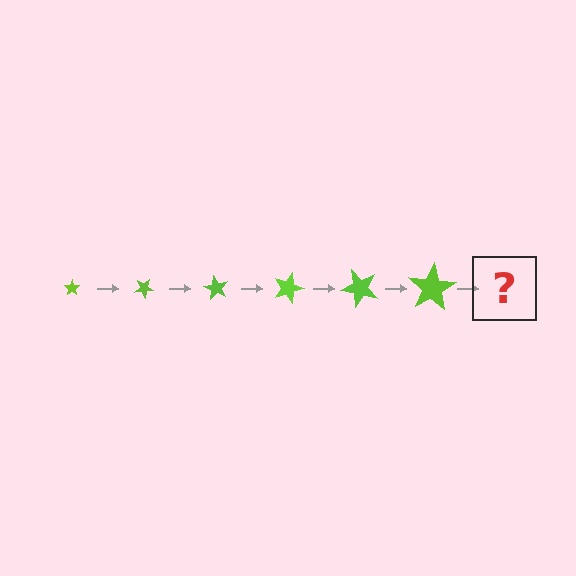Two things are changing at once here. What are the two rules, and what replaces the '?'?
The two rules are that the star grows larger each step and it rotates 30 degrees each step. The '?' should be a star, larger than the previous one and rotated 180 degrees from the start.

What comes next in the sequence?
The next element should be a star, larger than the previous one and rotated 180 degrees from the start.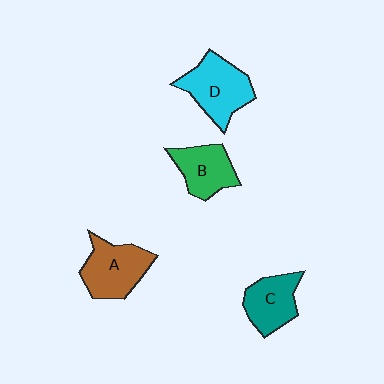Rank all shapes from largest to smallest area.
From largest to smallest: D (cyan), A (brown), B (green), C (teal).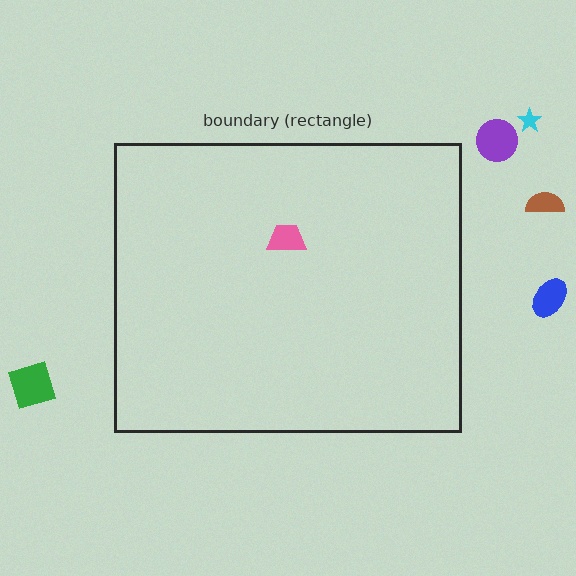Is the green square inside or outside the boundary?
Outside.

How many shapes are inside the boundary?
1 inside, 5 outside.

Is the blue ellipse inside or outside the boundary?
Outside.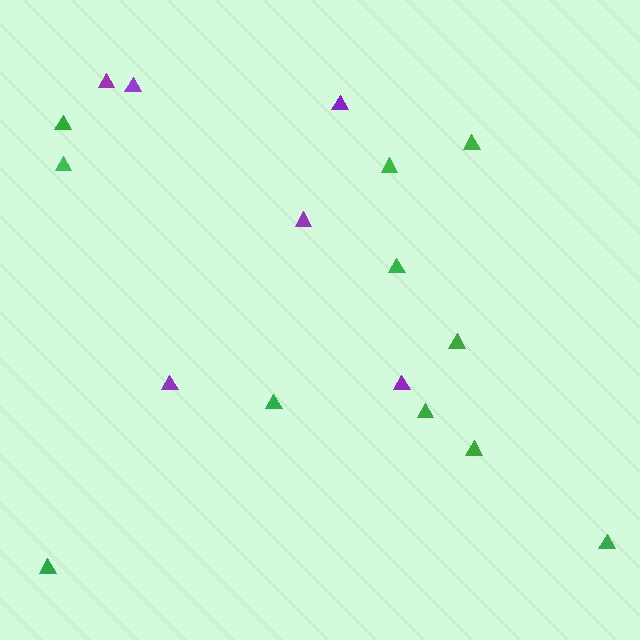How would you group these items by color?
There are 2 groups: one group of purple triangles (6) and one group of green triangles (11).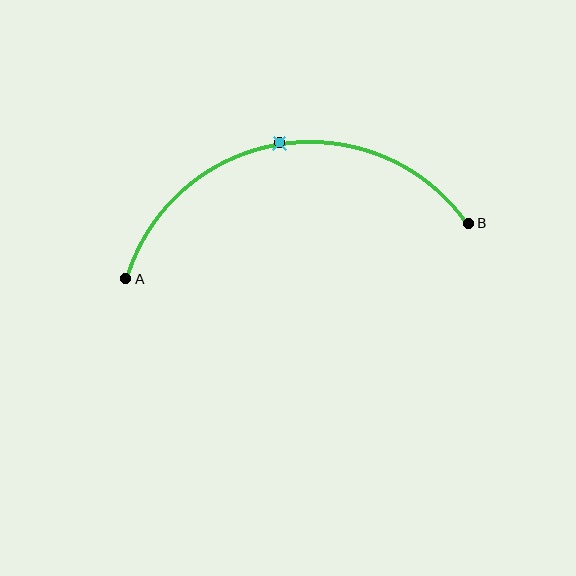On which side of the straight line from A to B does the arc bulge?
The arc bulges above the straight line connecting A and B.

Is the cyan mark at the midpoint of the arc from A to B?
Yes. The cyan mark lies on the arc at equal arc-length from both A and B — it is the arc midpoint.